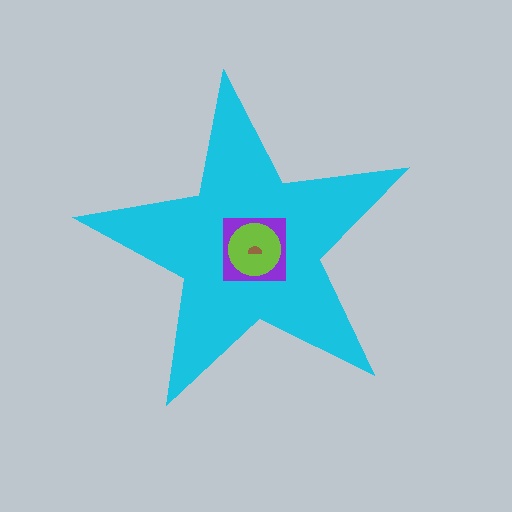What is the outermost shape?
The cyan star.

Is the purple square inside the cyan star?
Yes.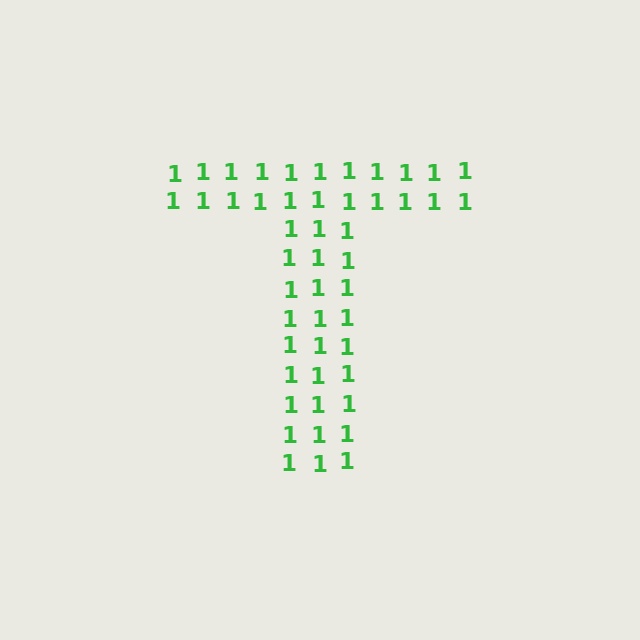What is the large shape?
The large shape is the letter T.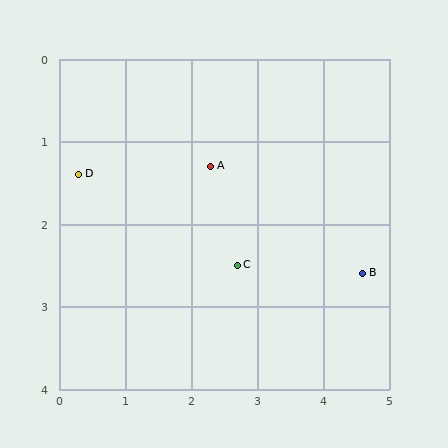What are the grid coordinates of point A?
Point A is at approximately (2.3, 1.3).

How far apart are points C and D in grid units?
Points C and D are about 2.6 grid units apart.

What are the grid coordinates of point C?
Point C is at approximately (2.7, 2.5).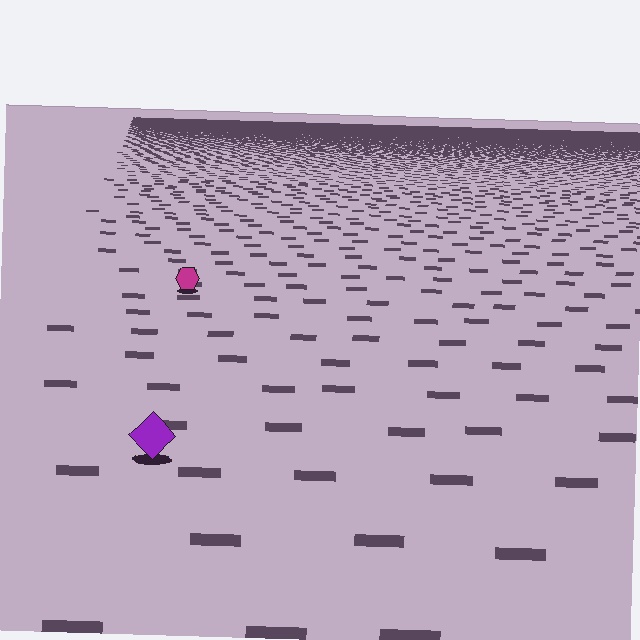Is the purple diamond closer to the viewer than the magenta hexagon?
Yes. The purple diamond is closer — you can tell from the texture gradient: the ground texture is coarser near it.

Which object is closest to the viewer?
The purple diamond is closest. The texture marks near it are larger and more spread out.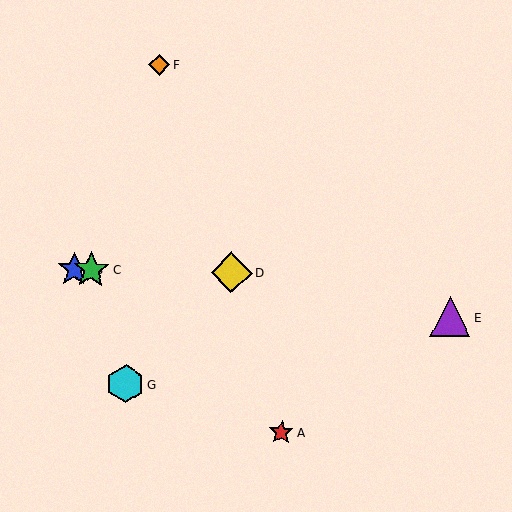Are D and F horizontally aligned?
No, D is at y≈273 and F is at y≈65.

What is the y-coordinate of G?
Object G is at y≈384.